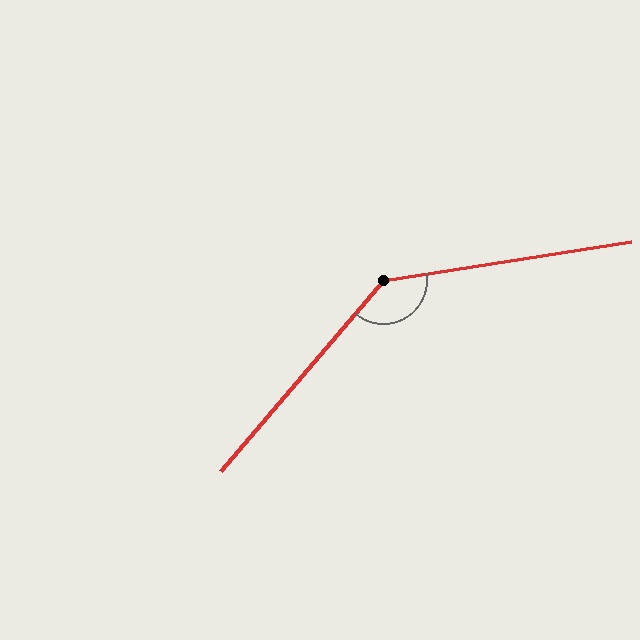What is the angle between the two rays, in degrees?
Approximately 139 degrees.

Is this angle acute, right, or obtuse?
It is obtuse.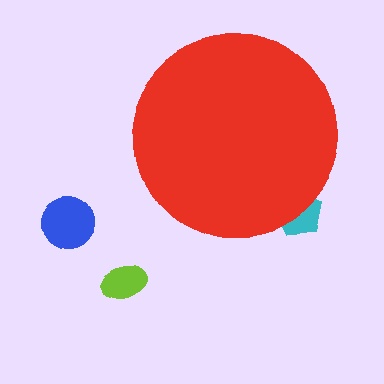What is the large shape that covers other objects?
A red circle.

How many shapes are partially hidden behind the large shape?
1 shape is partially hidden.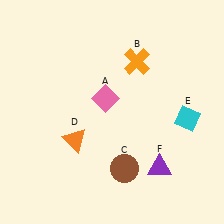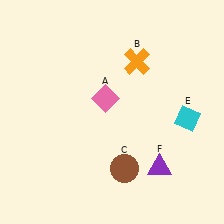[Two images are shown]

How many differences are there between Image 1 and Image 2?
There is 1 difference between the two images.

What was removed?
The orange triangle (D) was removed in Image 2.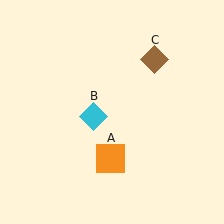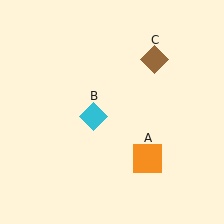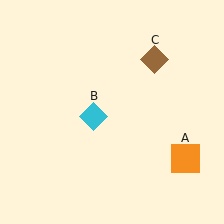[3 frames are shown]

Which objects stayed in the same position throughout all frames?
Cyan diamond (object B) and brown diamond (object C) remained stationary.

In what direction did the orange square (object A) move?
The orange square (object A) moved right.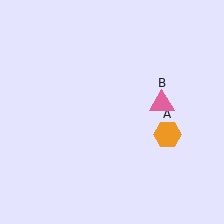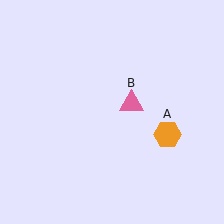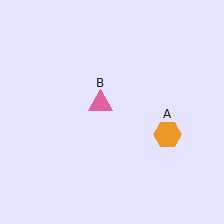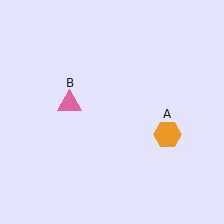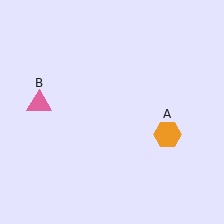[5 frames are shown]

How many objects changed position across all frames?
1 object changed position: pink triangle (object B).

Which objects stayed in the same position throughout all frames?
Orange hexagon (object A) remained stationary.